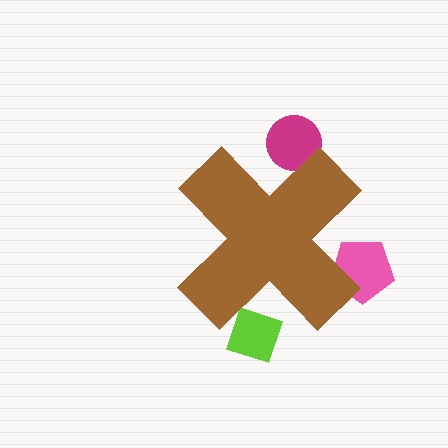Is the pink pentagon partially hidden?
Yes, the pink pentagon is partially hidden behind the brown cross.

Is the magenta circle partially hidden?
Yes, the magenta circle is partially hidden behind the brown cross.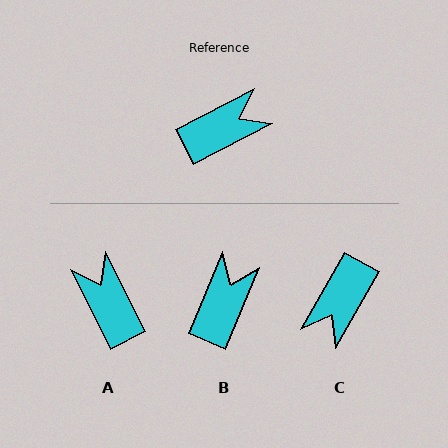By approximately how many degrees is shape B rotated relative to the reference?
Approximately 40 degrees counter-clockwise.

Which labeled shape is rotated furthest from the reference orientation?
C, about 147 degrees away.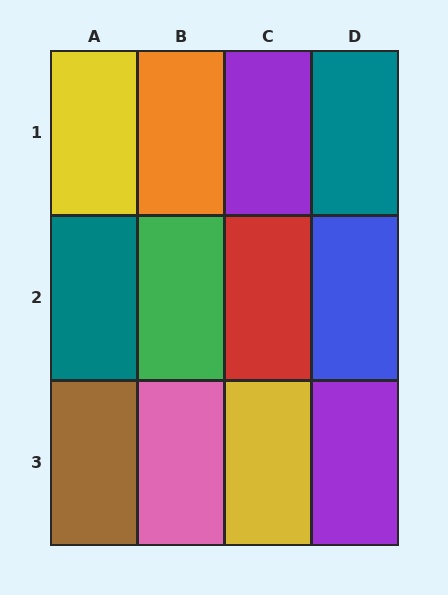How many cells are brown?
1 cell is brown.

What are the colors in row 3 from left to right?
Brown, pink, yellow, purple.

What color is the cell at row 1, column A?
Yellow.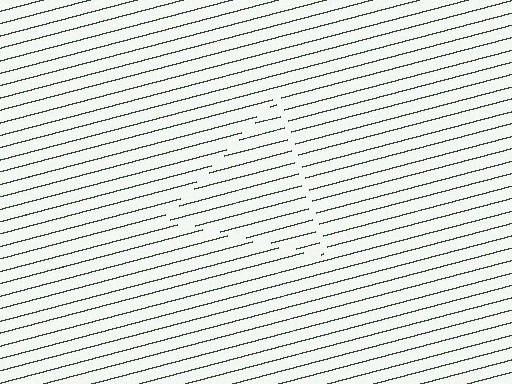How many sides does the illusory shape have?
3 sides — the line-ends trace a triangle.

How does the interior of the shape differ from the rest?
The interior of the shape contains the same grating, shifted by half a period — the contour is defined by the phase discontinuity where line-ends from the inner and outer gratings abut.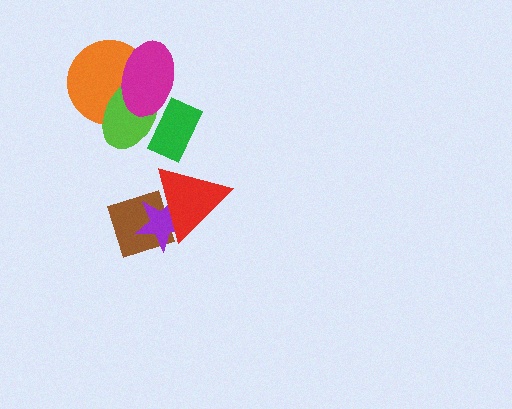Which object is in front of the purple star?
The red triangle is in front of the purple star.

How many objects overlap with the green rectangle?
2 objects overlap with the green rectangle.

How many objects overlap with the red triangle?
2 objects overlap with the red triangle.